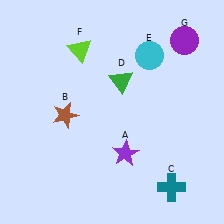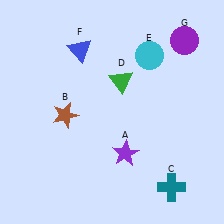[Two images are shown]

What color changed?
The triangle (F) changed from lime in Image 1 to blue in Image 2.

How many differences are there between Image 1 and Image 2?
There is 1 difference between the two images.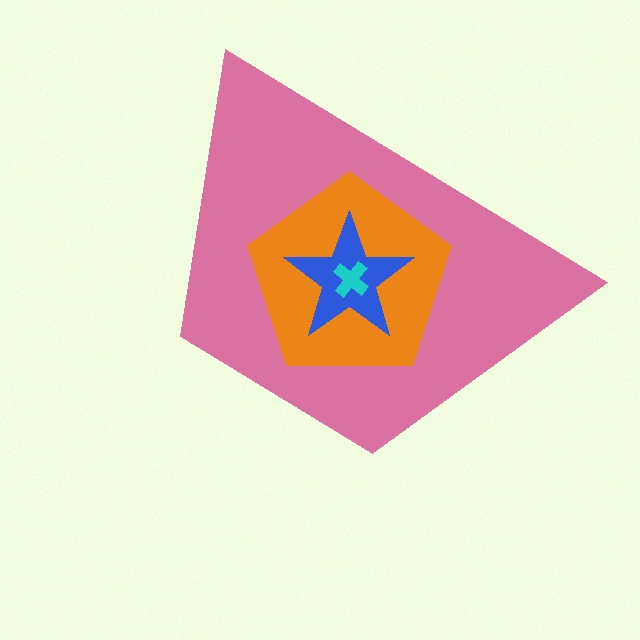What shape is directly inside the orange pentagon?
The blue star.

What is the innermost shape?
The cyan cross.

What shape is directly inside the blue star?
The cyan cross.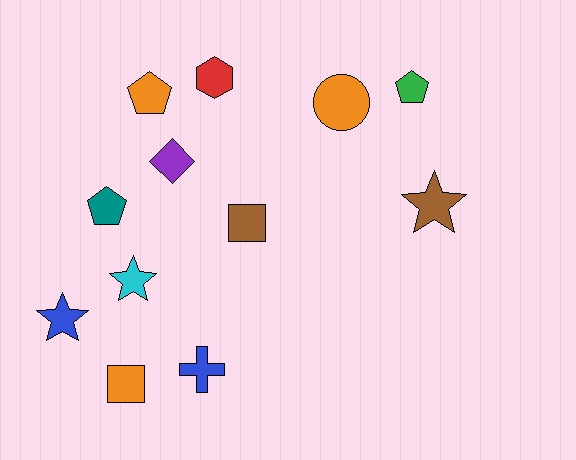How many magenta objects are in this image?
There are no magenta objects.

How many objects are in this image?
There are 12 objects.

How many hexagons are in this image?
There is 1 hexagon.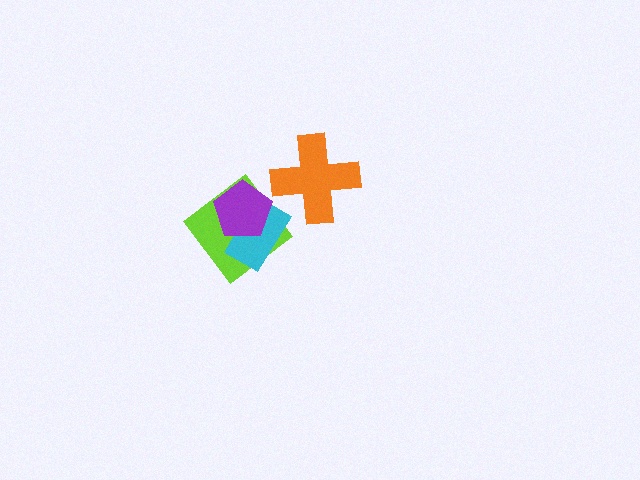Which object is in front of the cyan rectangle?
The purple pentagon is in front of the cyan rectangle.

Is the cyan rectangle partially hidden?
Yes, it is partially covered by another shape.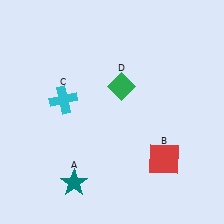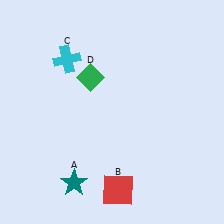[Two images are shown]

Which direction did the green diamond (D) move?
The green diamond (D) moved left.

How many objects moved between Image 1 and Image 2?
3 objects moved between the two images.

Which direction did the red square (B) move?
The red square (B) moved left.